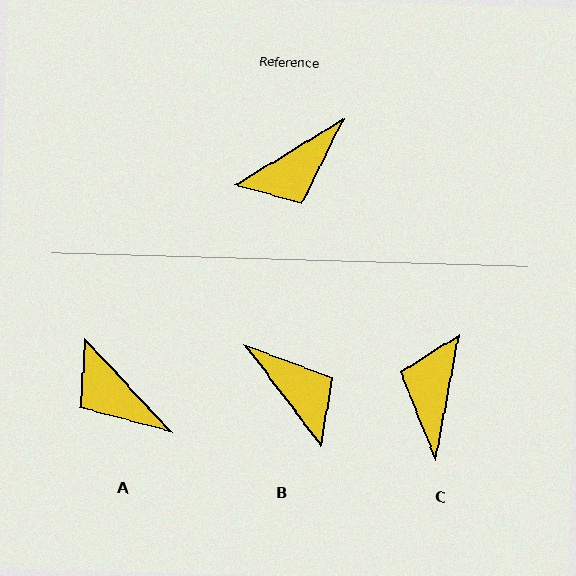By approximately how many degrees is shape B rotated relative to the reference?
Approximately 96 degrees counter-clockwise.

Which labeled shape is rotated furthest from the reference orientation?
C, about 132 degrees away.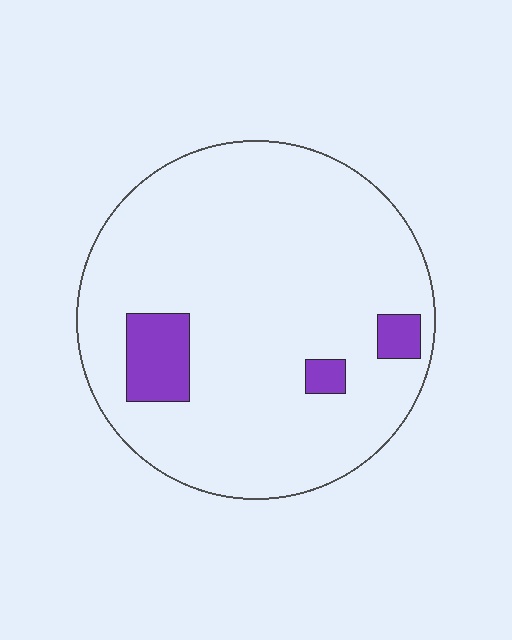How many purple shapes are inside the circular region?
3.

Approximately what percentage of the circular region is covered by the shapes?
Approximately 10%.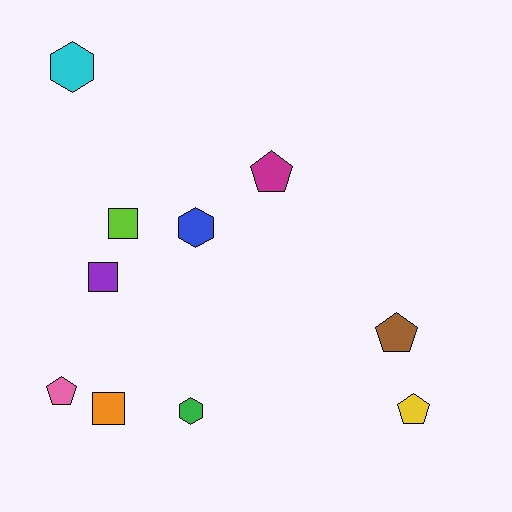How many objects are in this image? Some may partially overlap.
There are 10 objects.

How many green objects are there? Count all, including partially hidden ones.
There is 1 green object.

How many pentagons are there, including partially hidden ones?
There are 4 pentagons.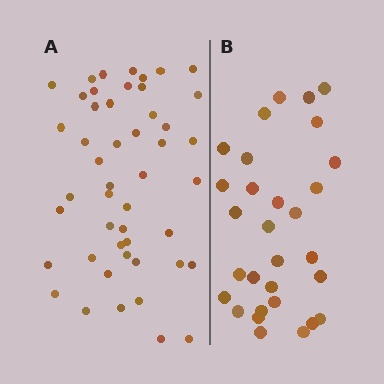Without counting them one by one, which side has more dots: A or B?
Region A (the left region) has more dots.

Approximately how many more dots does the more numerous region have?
Region A has approximately 20 more dots than region B.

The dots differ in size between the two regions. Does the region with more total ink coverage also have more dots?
No. Region B has more total ink coverage because its dots are larger, but region A actually contains more individual dots. Total area can be misleading — the number of items is what matters here.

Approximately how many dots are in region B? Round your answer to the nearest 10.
About 30 dots.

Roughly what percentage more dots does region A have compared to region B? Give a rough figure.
About 60% more.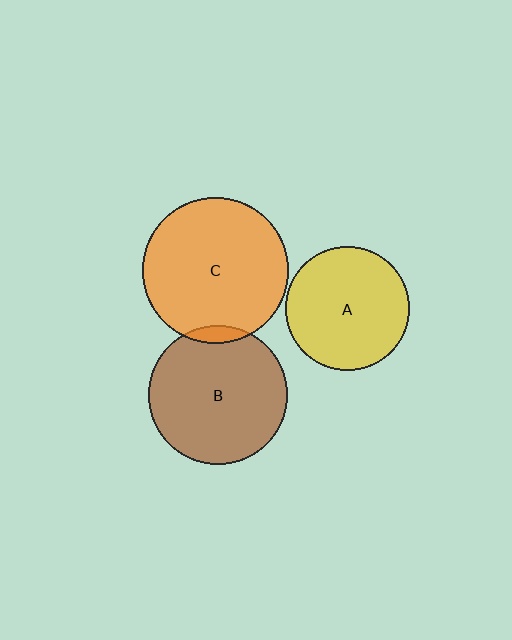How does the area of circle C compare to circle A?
Approximately 1.4 times.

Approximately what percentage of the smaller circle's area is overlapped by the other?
Approximately 5%.